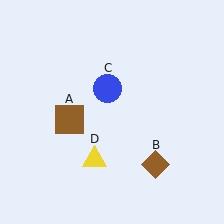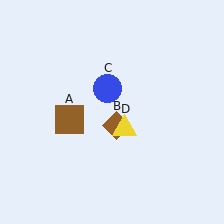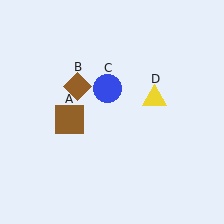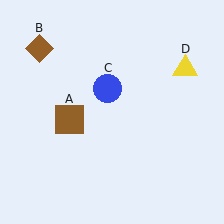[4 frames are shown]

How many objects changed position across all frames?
2 objects changed position: brown diamond (object B), yellow triangle (object D).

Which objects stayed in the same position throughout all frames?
Brown square (object A) and blue circle (object C) remained stationary.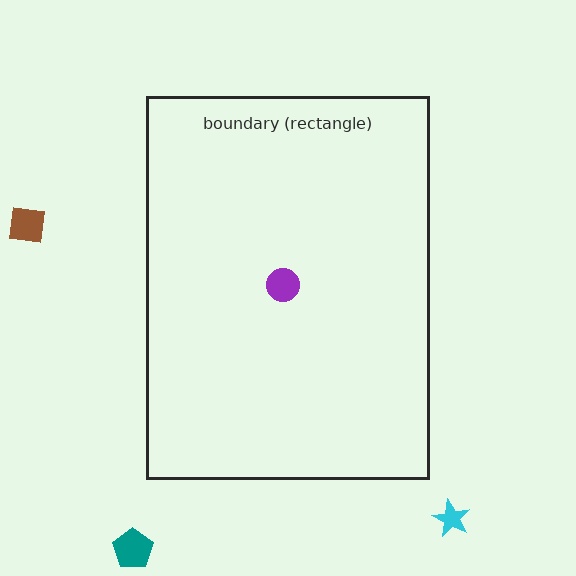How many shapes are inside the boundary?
1 inside, 3 outside.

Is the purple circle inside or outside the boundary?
Inside.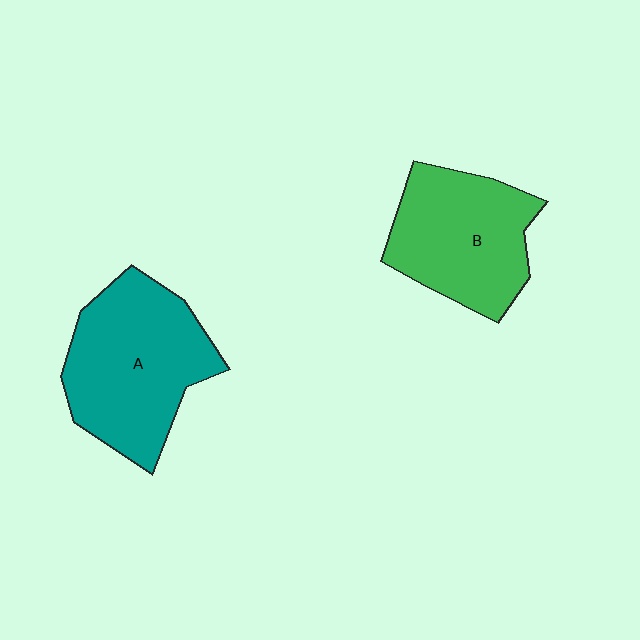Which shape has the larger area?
Shape A (teal).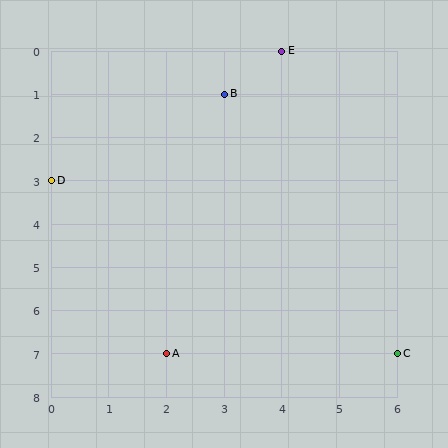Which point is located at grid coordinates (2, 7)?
Point A is at (2, 7).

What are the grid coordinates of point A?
Point A is at grid coordinates (2, 7).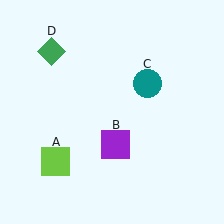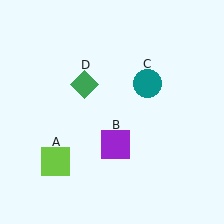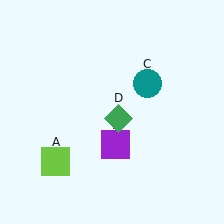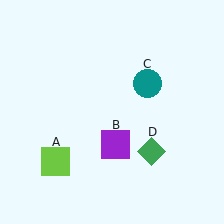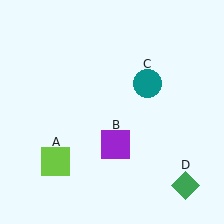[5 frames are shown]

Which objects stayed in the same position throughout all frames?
Lime square (object A) and purple square (object B) and teal circle (object C) remained stationary.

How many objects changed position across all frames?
1 object changed position: green diamond (object D).